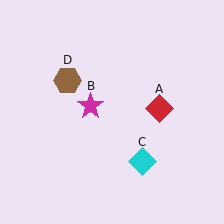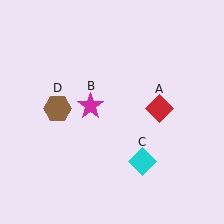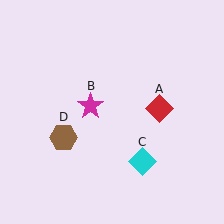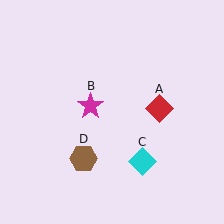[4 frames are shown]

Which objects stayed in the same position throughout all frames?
Red diamond (object A) and magenta star (object B) and cyan diamond (object C) remained stationary.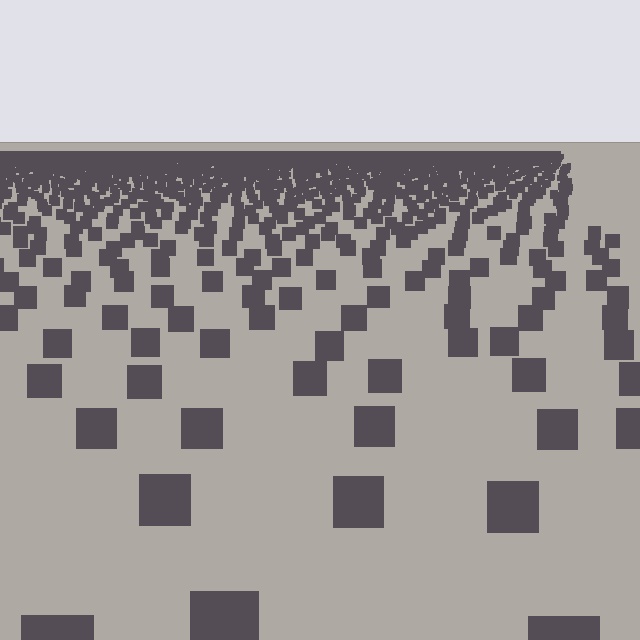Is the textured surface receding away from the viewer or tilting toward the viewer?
The surface is receding away from the viewer. Texture elements get smaller and denser toward the top.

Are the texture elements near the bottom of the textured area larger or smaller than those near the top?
Larger. Near the bottom, elements are closer to the viewer and appear at a bigger on-screen size.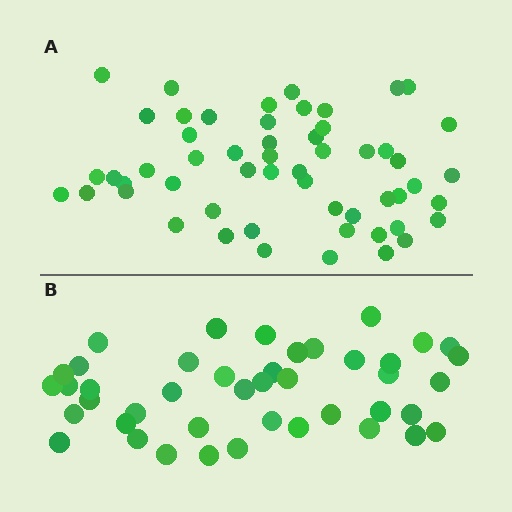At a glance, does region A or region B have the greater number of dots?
Region A (the top region) has more dots.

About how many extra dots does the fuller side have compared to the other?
Region A has roughly 12 or so more dots than region B.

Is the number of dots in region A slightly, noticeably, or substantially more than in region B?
Region A has noticeably more, but not dramatically so. The ratio is roughly 1.3 to 1.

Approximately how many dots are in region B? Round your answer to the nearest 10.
About 40 dots. (The exact count is 43, which rounds to 40.)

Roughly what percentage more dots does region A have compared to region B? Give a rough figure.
About 30% more.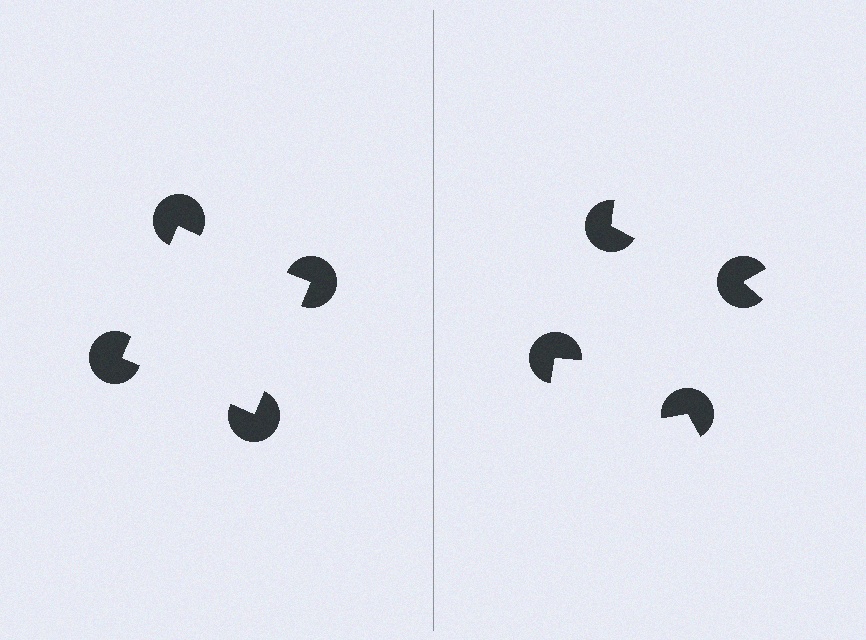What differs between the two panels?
The pac-man discs are positioned identically on both sides; only the wedge orientations differ. On the left they align to a square; on the right they are misaligned.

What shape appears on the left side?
An illusory square.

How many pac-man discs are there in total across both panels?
8 — 4 on each side.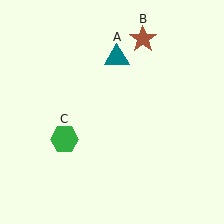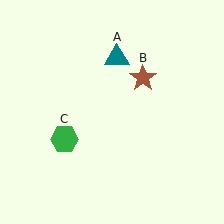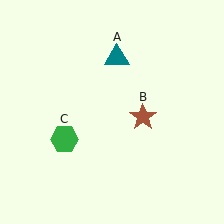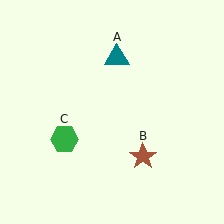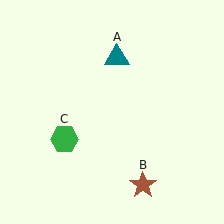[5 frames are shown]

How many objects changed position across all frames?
1 object changed position: brown star (object B).